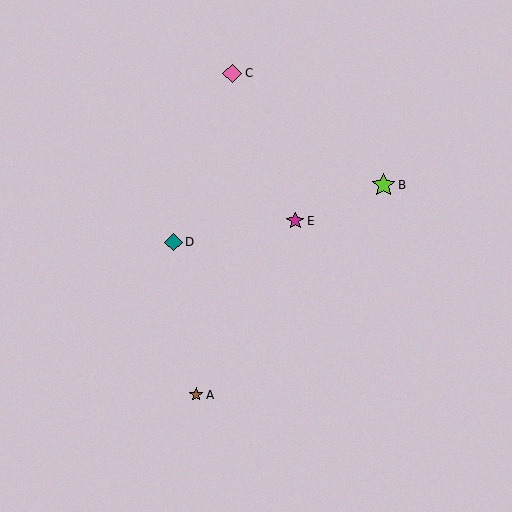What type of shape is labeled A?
Shape A is a brown star.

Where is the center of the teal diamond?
The center of the teal diamond is at (174, 242).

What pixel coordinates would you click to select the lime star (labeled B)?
Click at (383, 185) to select the lime star B.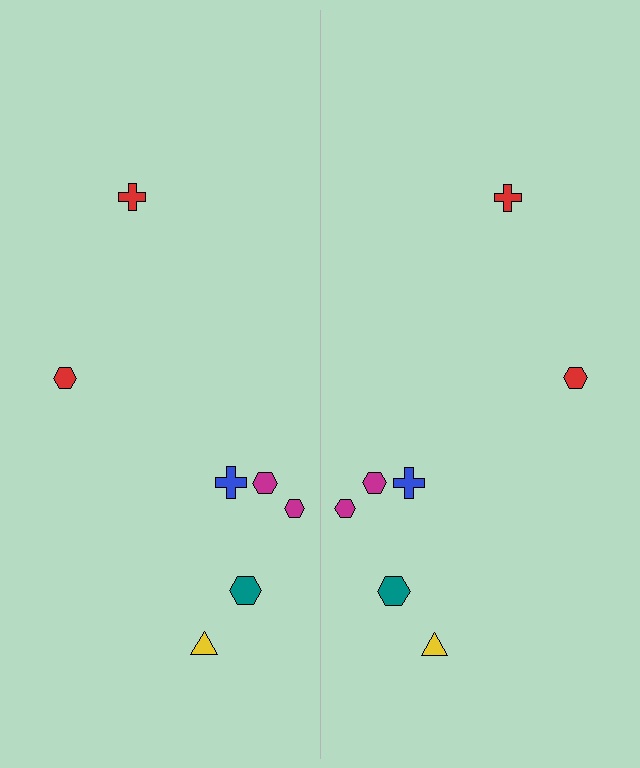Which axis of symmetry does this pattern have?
The pattern has a vertical axis of symmetry running through the center of the image.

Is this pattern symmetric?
Yes, this pattern has bilateral (reflection) symmetry.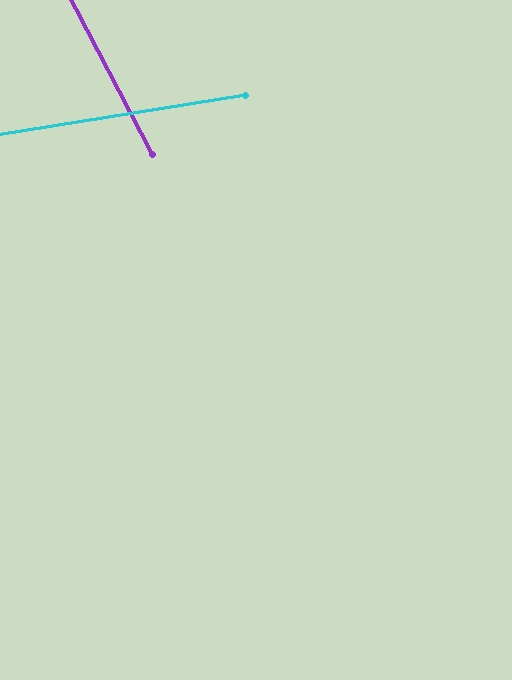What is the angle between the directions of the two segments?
Approximately 72 degrees.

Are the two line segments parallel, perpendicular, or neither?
Neither parallel nor perpendicular — they differ by about 72°.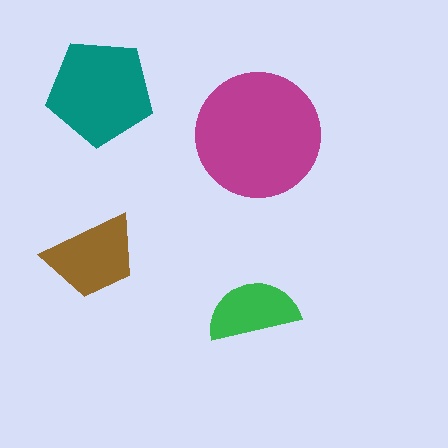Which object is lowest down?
The green semicircle is bottommost.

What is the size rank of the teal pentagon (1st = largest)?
2nd.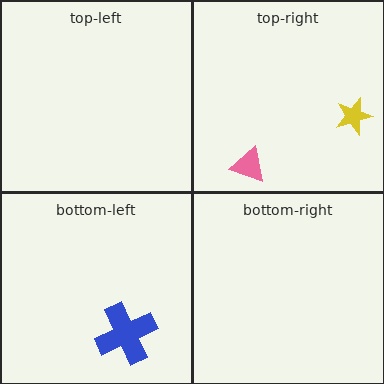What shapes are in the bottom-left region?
The blue cross.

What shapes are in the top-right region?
The pink triangle, the yellow star.